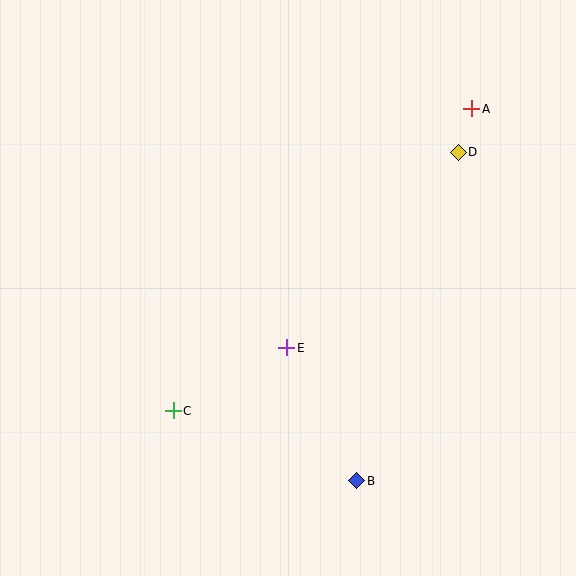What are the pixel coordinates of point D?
Point D is at (458, 152).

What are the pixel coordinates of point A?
Point A is at (472, 109).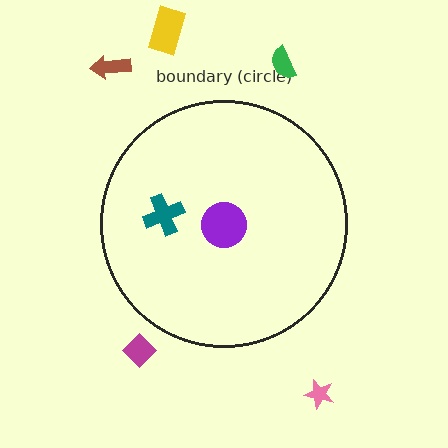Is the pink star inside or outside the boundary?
Outside.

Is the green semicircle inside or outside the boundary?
Outside.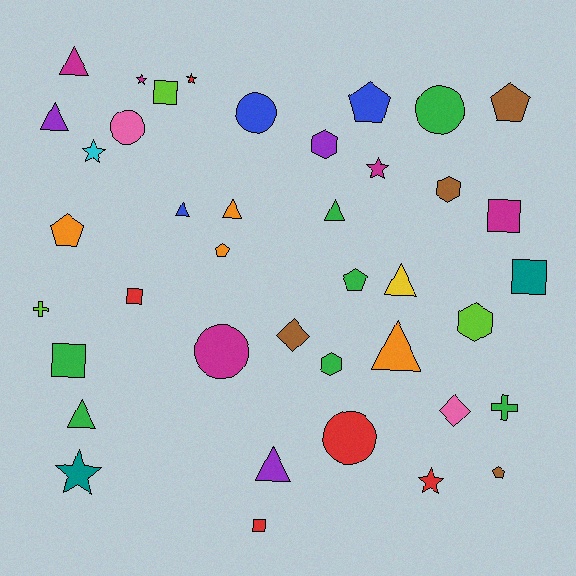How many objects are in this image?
There are 40 objects.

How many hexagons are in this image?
There are 4 hexagons.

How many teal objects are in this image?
There are 2 teal objects.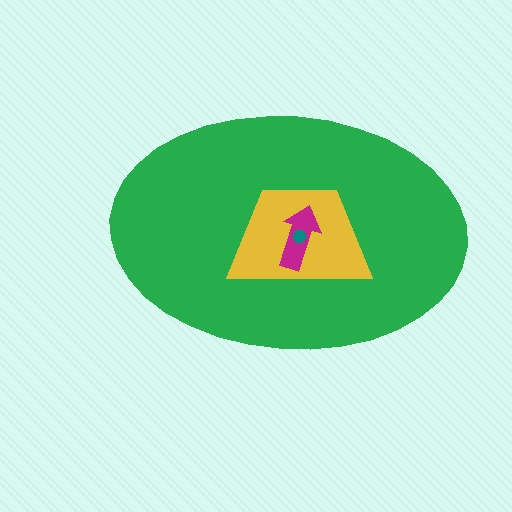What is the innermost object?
The teal hexagon.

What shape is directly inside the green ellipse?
The yellow trapezoid.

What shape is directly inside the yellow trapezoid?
The magenta arrow.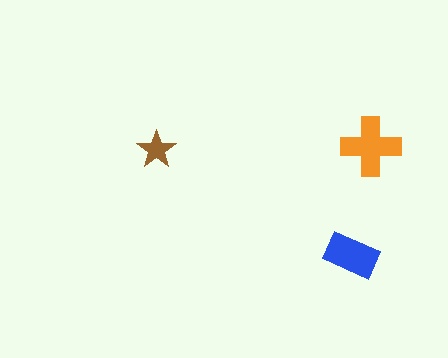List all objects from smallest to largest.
The brown star, the blue rectangle, the orange cross.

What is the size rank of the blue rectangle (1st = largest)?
2nd.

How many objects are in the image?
There are 3 objects in the image.